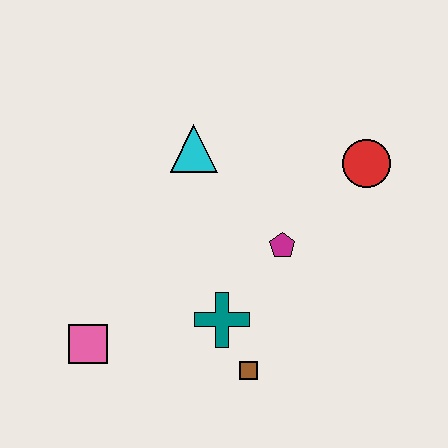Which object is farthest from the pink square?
The red circle is farthest from the pink square.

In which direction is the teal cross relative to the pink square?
The teal cross is to the right of the pink square.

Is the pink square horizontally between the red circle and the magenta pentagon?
No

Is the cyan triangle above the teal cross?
Yes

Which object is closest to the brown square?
The teal cross is closest to the brown square.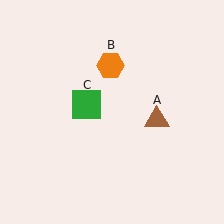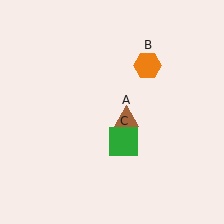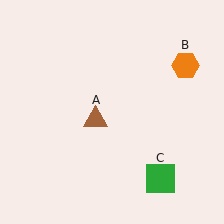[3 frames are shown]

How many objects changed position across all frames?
3 objects changed position: brown triangle (object A), orange hexagon (object B), green square (object C).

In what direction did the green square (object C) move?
The green square (object C) moved down and to the right.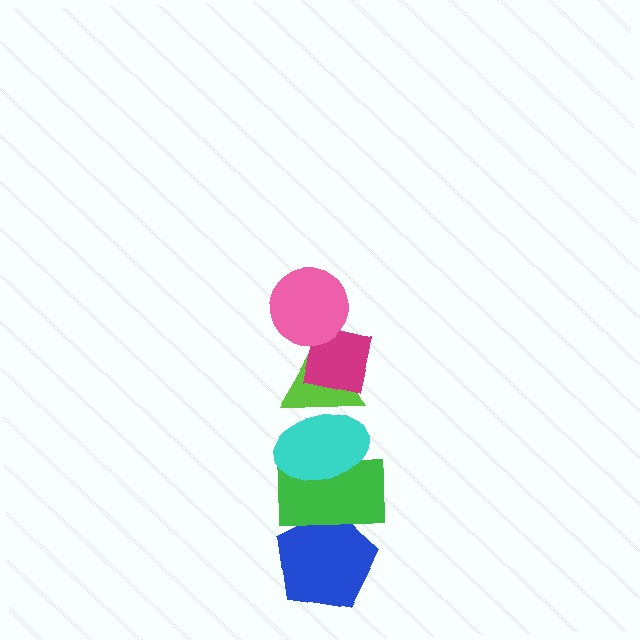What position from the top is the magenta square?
The magenta square is 2nd from the top.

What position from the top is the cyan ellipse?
The cyan ellipse is 4th from the top.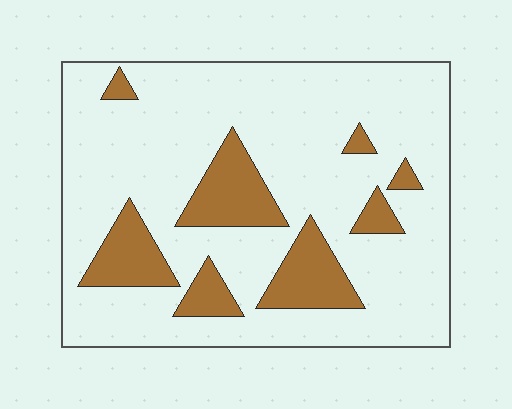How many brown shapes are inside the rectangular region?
8.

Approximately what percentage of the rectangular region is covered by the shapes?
Approximately 20%.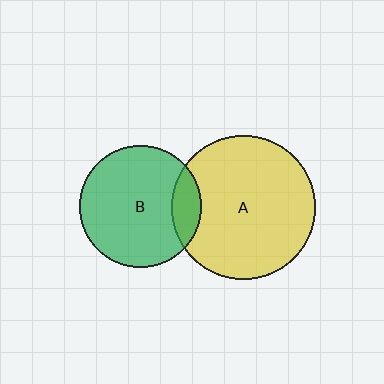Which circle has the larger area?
Circle A (yellow).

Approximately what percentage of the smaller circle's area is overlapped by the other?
Approximately 15%.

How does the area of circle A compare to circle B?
Approximately 1.4 times.